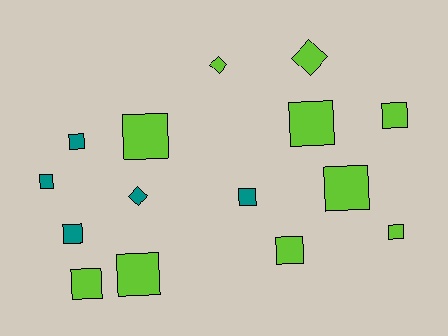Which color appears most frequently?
Lime, with 10 objects.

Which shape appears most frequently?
Square, with 12 objects.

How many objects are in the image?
There are 15 objects.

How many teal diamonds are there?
There is 1 teal diamond.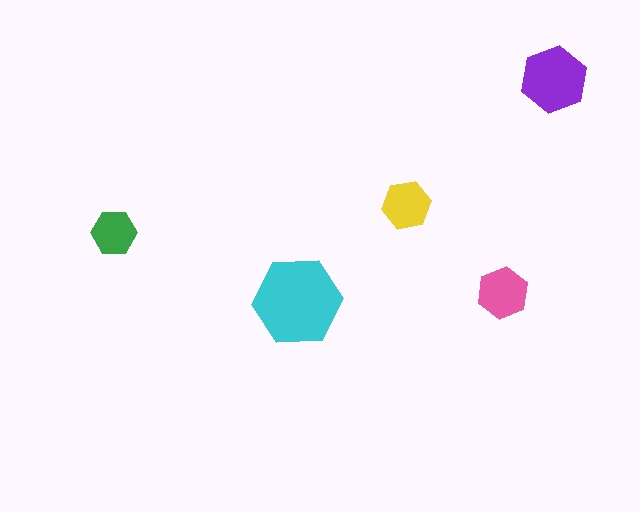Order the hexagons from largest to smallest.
the cyan one, the purple one, the pink one, the yellow one, the green one.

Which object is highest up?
The purple hexagon is topmost.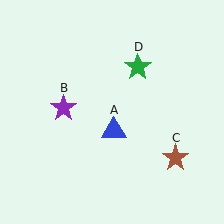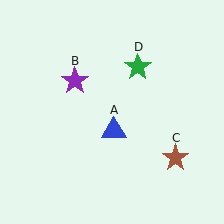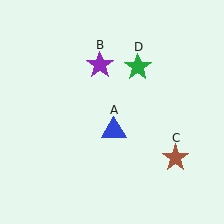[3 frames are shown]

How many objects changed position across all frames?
1 object changed position: purple star (object B).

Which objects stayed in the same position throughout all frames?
Blue triangle (object A) and brown star (object C) and green star (object D) remained stationary.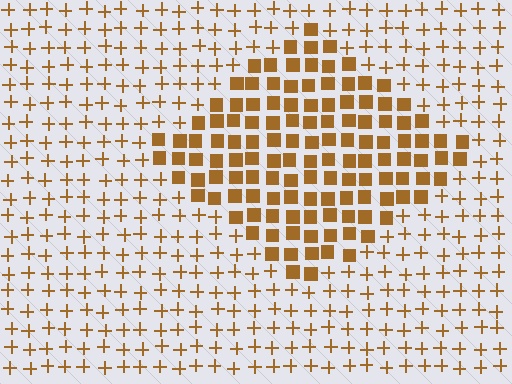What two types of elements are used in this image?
The image uses squares inside the diamond region and plus signs outside it.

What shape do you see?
I see a diamond.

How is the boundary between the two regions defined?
The boundary is defined by a change in element shape: squares inside vs. plus signs outside. All elements share the same color and spacing.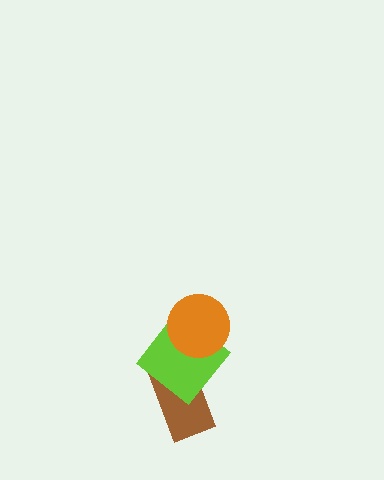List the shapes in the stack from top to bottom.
From top to bottom: the orange circle, the lime diamond, the brown rectangle.